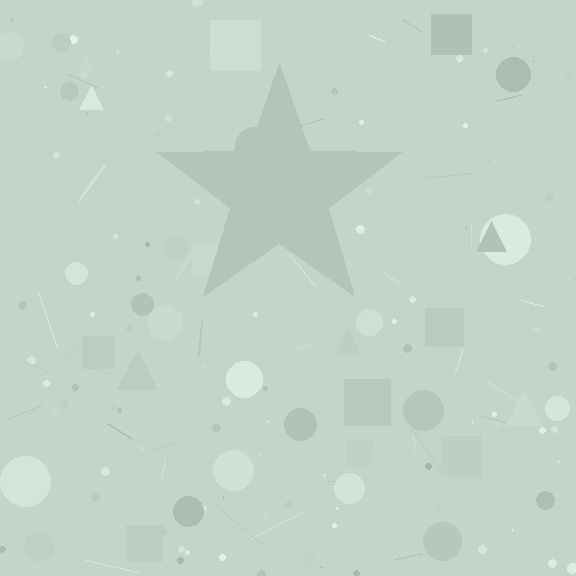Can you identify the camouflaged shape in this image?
The camouflaged shape is a star.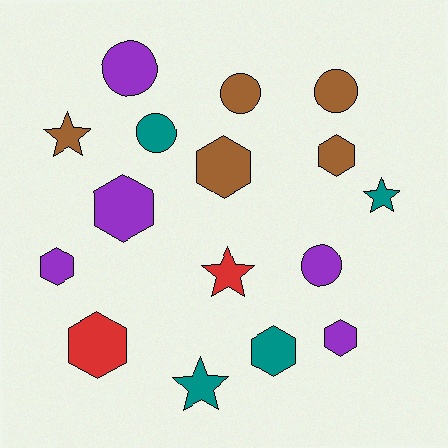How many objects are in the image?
There are 16 objects.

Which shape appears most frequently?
Hexagon, with 7 objects.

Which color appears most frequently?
Brown, with 5 objects.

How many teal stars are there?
There are 2 teal stars.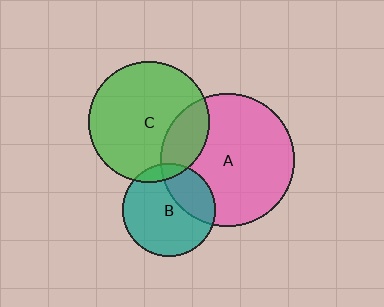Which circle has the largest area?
Circle A (pink).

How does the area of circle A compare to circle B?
Approximately 2.1 times.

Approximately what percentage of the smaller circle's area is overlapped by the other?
Approximately 20%.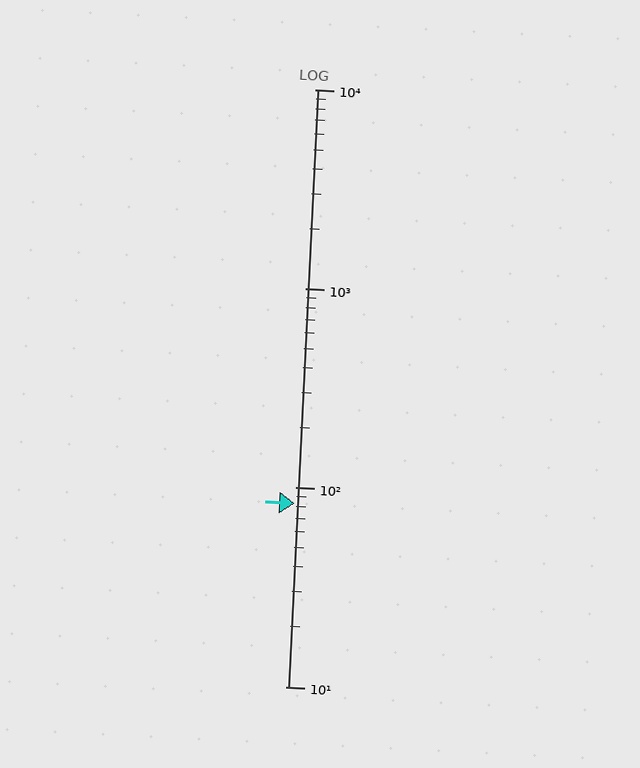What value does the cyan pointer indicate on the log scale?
The pointer indicates approximately 83.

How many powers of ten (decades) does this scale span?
The scale spans 3 decades, from 10 to 10000.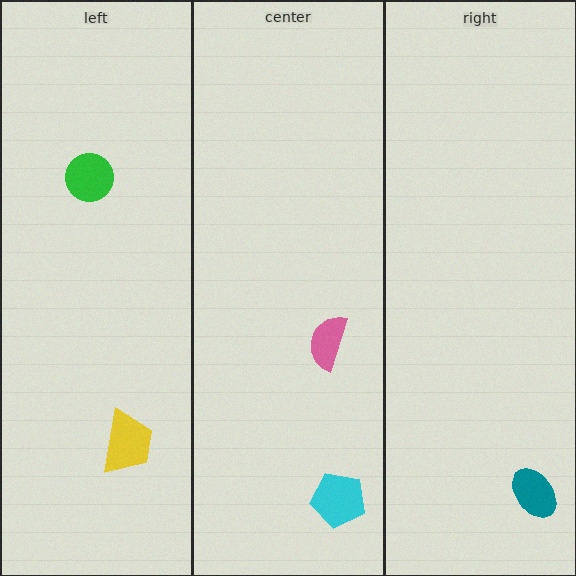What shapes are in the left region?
The yellow trapezoid, the green circle.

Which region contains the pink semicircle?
The center region.